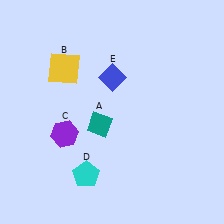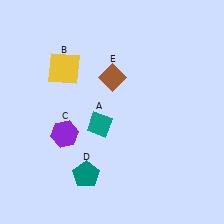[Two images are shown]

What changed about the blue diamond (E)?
In Image 1, E is blue. In Image 2, it changed to brown.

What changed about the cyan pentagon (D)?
In Image 1, D is cyan. In Image 2, it changed to teal.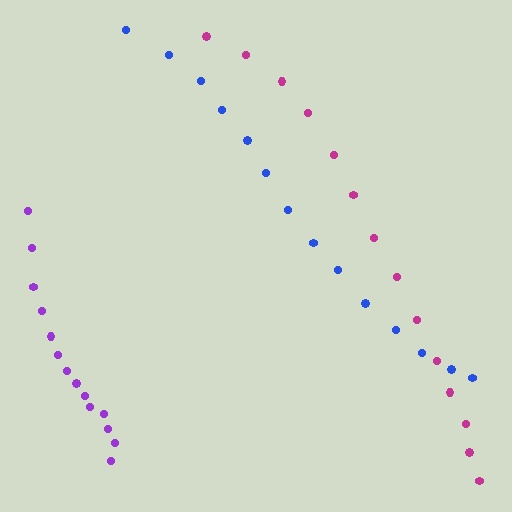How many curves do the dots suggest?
There are 3 distinct paths.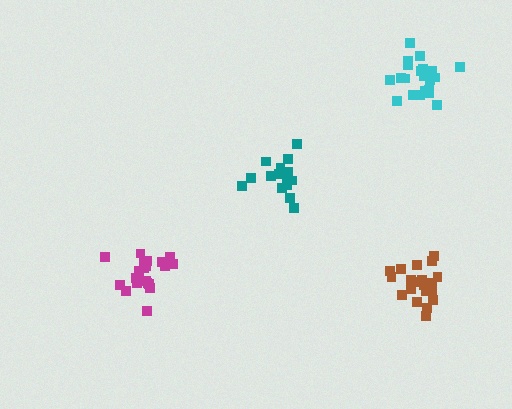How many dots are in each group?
Group 1: 21 dots, Group 2: 21 dots, Group 3: 21 dots, Group 4: 15 dots (78 total).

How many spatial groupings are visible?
There are 4 spatial groupings.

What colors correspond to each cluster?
The clusters are colored: cyan, brown, magenta, teal.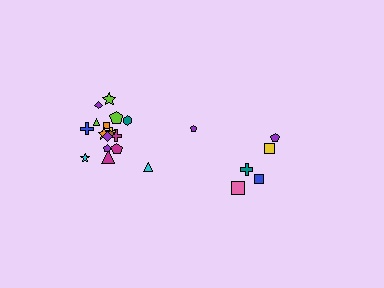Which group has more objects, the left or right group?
The left group.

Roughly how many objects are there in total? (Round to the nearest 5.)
Roughly 25 objects in total.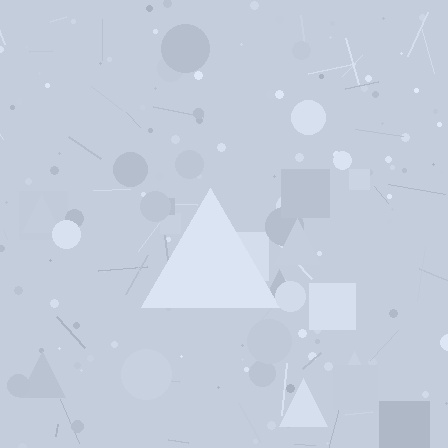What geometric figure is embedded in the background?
A triangle is embedded in the background.